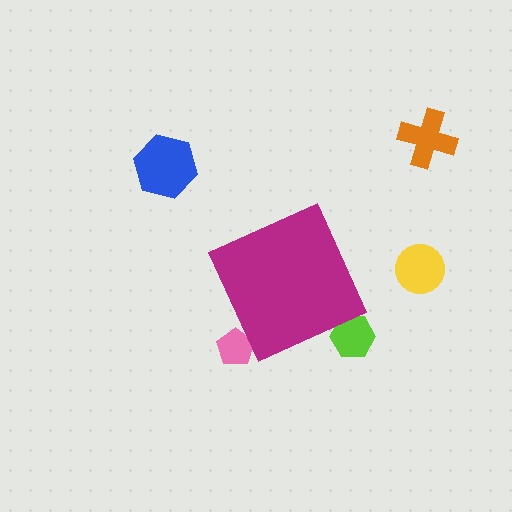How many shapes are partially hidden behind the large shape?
2 shapes are partially hidden.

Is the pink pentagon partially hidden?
Yes, the pink pentagon is partially hidden behind the magenta diamond.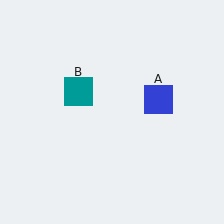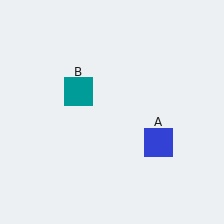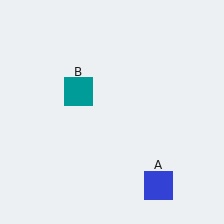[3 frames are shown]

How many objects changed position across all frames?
1 object changed position: blue square (object A).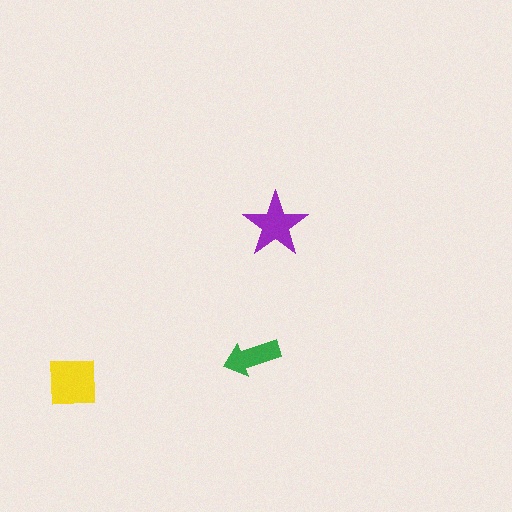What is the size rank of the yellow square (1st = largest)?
1st.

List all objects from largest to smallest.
The yellow square, the purple star, the green arrow.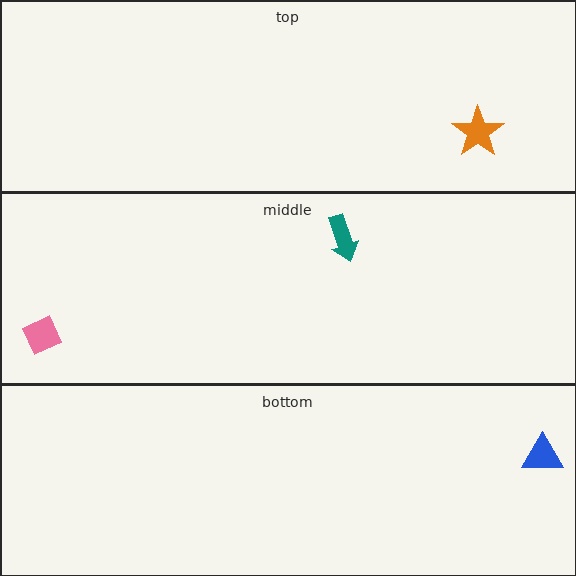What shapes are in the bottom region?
The blue triangle.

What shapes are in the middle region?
The teal arrow, the pink diamond.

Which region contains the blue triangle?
The bottom region.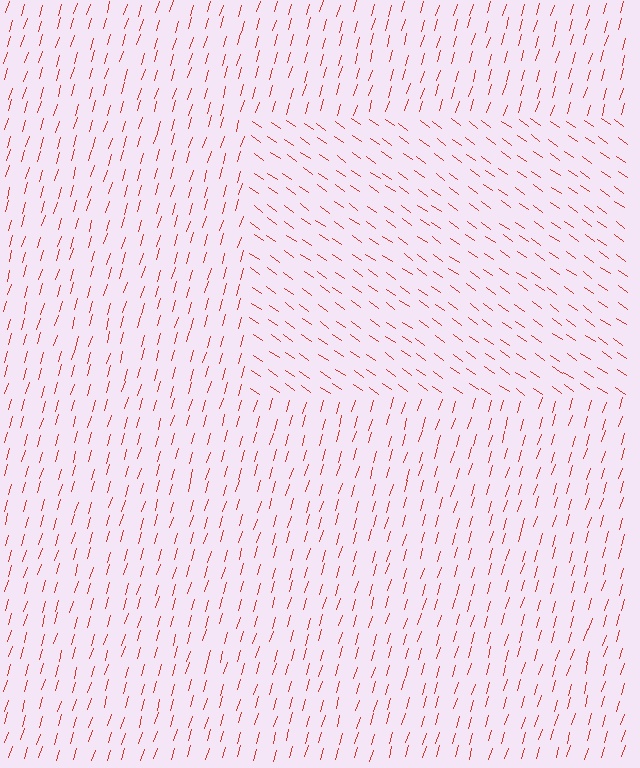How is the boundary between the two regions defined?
The boundary is defined purely by a change in line orientation (approximately 72 degrees difference). All lines are the same color and thickness.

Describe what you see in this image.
The image is filled with small red line segments. A rectangle region in the image has lines oriented differently from the surrounding lines, creating a visible texture boundary.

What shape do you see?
I see a rectangle.